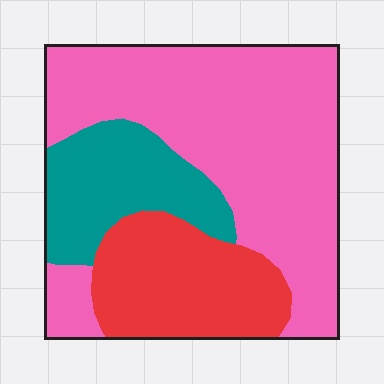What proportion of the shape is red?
Red covers about 25% of the shape.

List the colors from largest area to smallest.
From largest to smallest: pink, red, teal.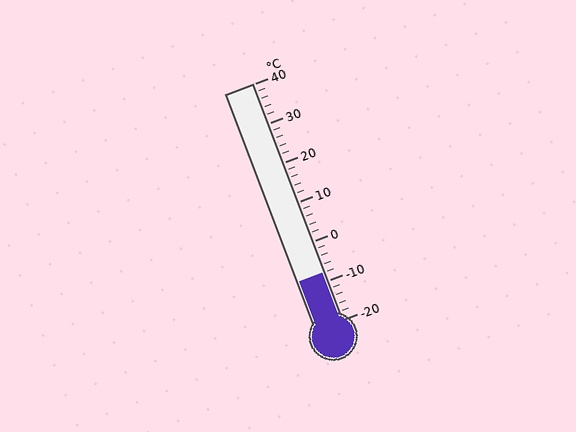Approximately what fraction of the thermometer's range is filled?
The thermometer is filled to approximately 20% of its range.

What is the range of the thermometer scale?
The thermometer scale ranges from -20°C to 40°C.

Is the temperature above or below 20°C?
The temperature is below 20°C.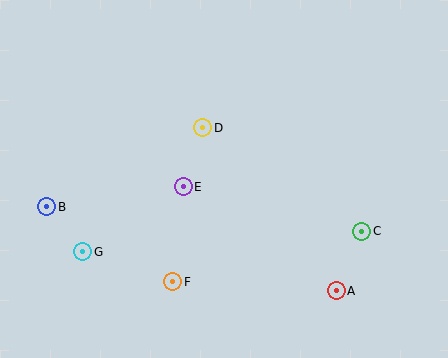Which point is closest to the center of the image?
Point E at (183, 187) is closest to the center.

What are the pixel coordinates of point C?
Point C is at (362, 231).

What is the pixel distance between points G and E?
The distance between G and E is 120 pixels.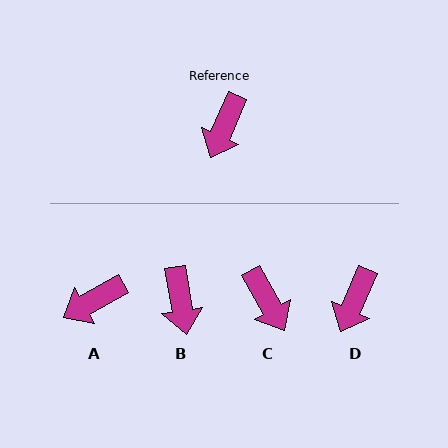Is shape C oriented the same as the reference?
No, it is off by about 53 degrees.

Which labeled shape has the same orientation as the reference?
D.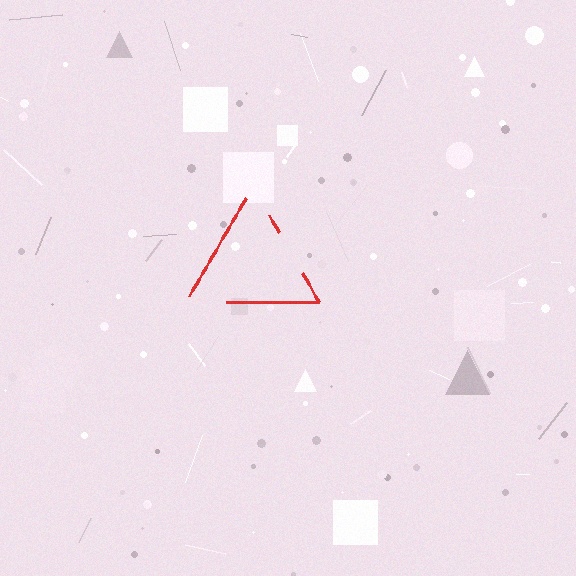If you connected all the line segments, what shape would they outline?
They would outline a triangle.